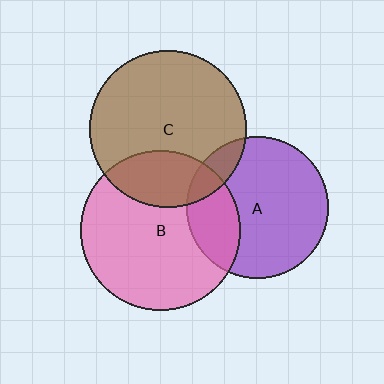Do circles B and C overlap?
Yes.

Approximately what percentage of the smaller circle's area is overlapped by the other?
Approximately 25%.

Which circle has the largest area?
Circle B (pink).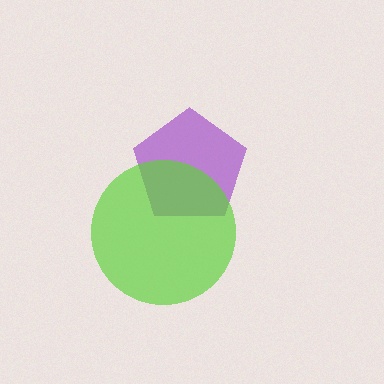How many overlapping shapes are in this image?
There are 2 overlapping shapes in the image.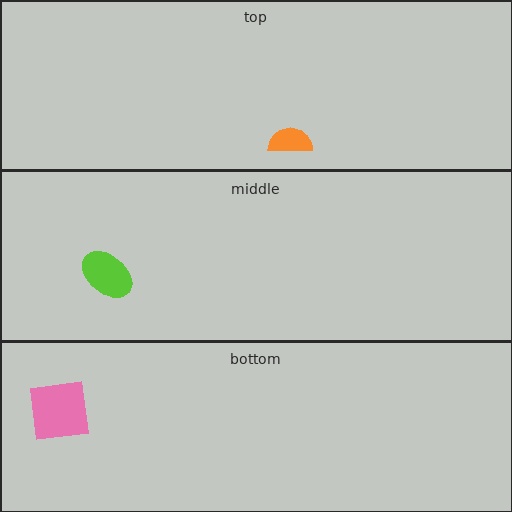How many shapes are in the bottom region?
1.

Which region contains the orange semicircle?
The top region.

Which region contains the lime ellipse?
The middle region.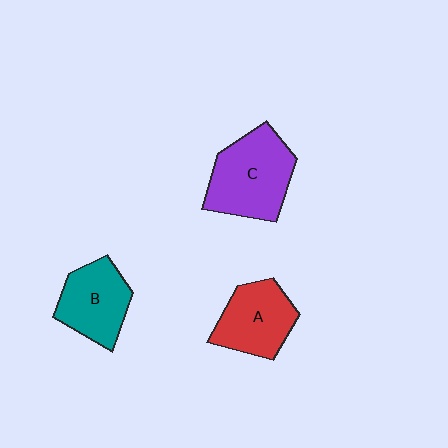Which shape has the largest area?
Shape C (purple).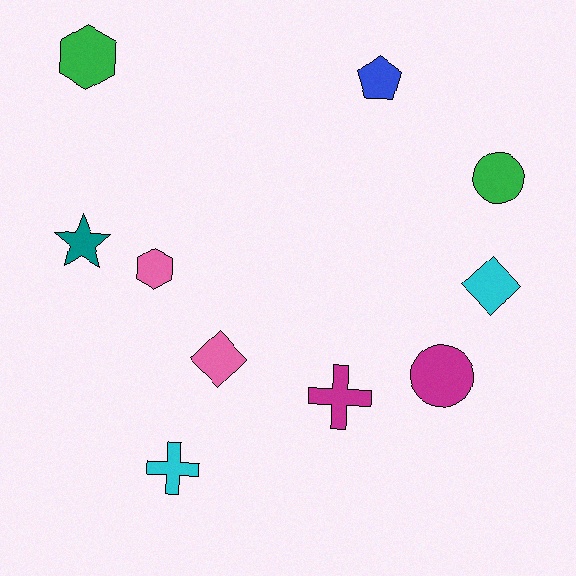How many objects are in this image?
There are 10 objects.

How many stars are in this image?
There is 1 star.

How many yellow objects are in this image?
There are no yellow objects.